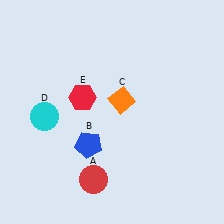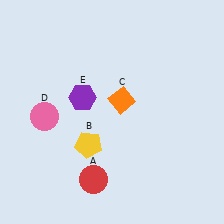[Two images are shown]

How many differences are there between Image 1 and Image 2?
There are 3 differences between the two images.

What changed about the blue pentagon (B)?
In Image 1, B is blue. In Image 2, it changed to yellow.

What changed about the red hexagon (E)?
In Image 1, E is red. In Image 2, it changed to purple.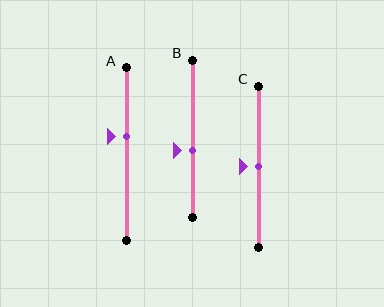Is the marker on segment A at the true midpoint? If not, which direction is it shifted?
No, the marker on segment A is shifted upward by about 10% of the segment length.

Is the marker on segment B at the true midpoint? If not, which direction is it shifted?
No, the marker on segment B is shifted downward by about 7% of the segment length.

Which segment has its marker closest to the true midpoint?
Segment C has its marker closest to the true midpoint.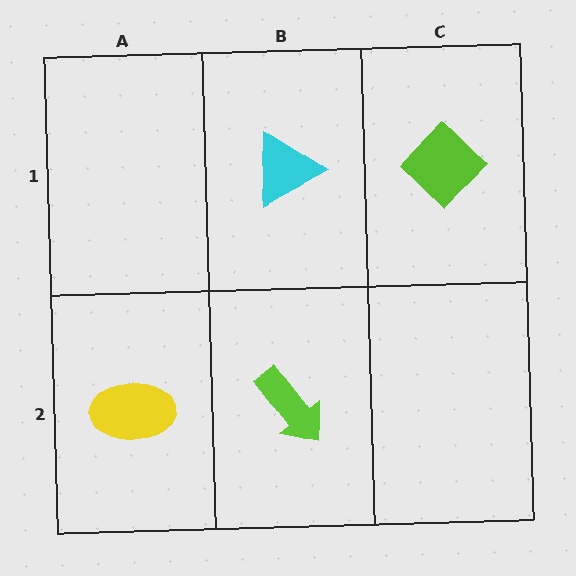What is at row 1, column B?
A cyan triangle.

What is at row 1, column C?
A lime diamond.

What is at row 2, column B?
A lime arrow.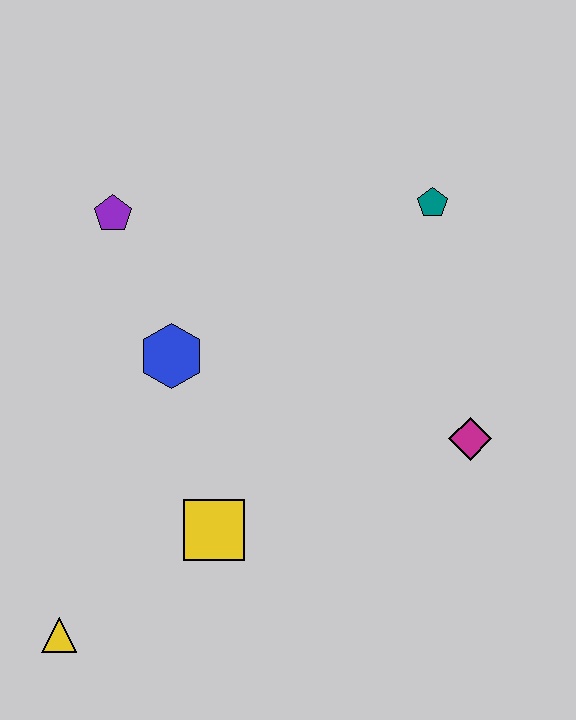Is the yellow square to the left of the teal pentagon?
Yes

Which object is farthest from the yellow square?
The teal pentagon is farthest from the yellow square.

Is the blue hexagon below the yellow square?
No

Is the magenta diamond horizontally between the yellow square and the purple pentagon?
No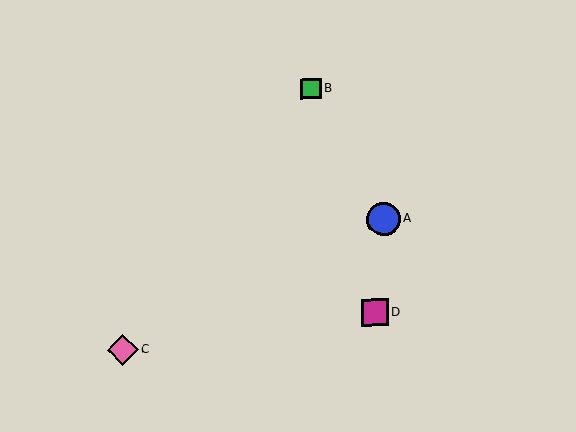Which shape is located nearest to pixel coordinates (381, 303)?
The magenta square (labeled D) at (375, 312) is nearest to that location.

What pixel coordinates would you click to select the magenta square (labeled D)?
Click at (375, 312) to select the magenta square D.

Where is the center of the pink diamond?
The center of the pink diamond is at (123, 350).